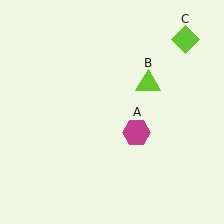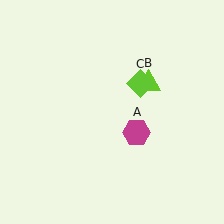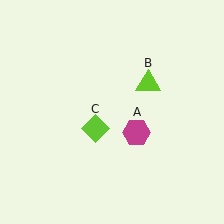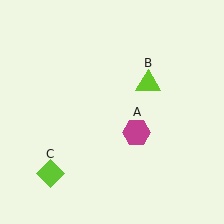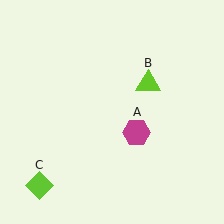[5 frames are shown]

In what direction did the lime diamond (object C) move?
The lime diamond (object C) moved down and to the left.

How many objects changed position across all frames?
1 object changed position: lime diamond (object C).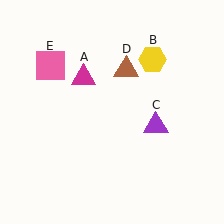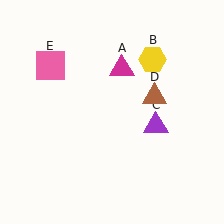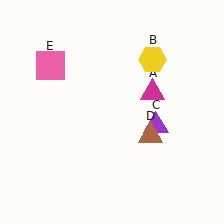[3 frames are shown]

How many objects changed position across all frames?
2 objects changed position: magenta triangle (object A), brown triangle (object D).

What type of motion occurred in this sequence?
The magenta triangle (object A), brown triangle (object D) rotated clockwise around the center of the scene.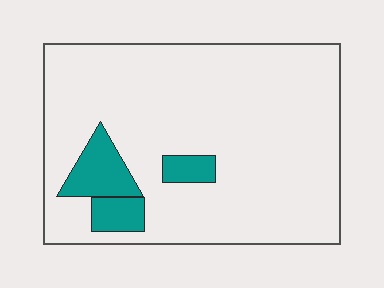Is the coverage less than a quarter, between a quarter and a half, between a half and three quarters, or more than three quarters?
Less than a quarter.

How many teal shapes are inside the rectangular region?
3.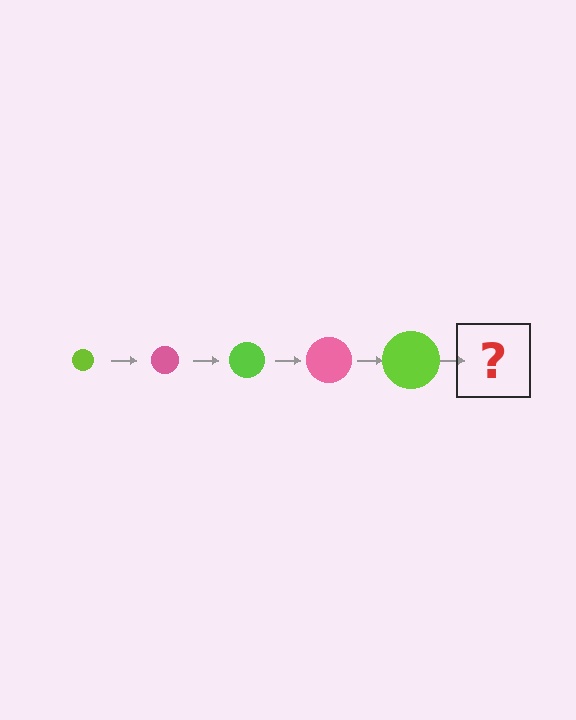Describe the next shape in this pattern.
It should be a pink circle, larger than the previous one.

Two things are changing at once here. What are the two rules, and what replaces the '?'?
The two rules are that the circle grows larger each step and the color cycles through lime and pink. The '?' should be a pink circle, larger than the previous one.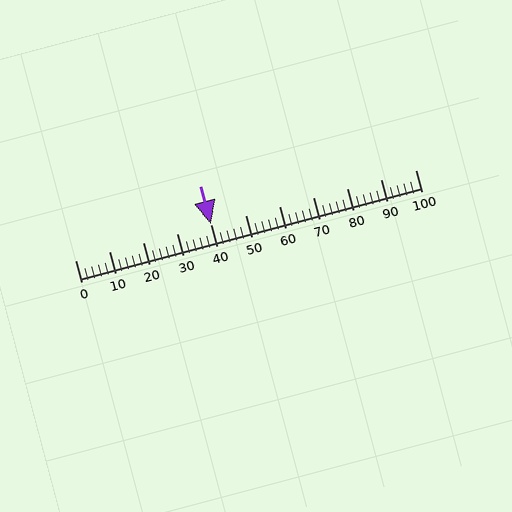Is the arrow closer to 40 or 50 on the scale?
The arrow is closer to 40.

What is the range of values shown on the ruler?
The ruler shows values from 0 to 100.